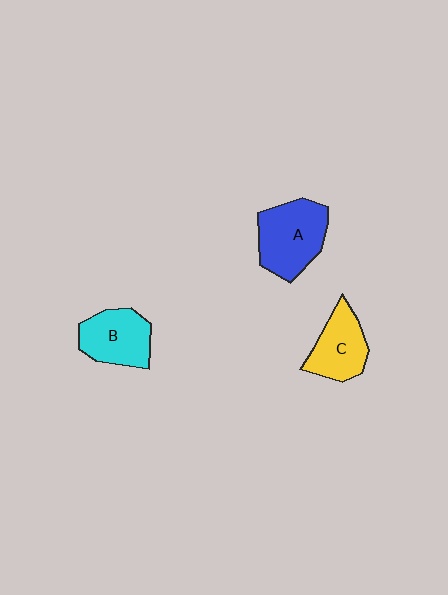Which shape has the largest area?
Shape A (blue).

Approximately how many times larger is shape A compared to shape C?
Approximately 1.3 times.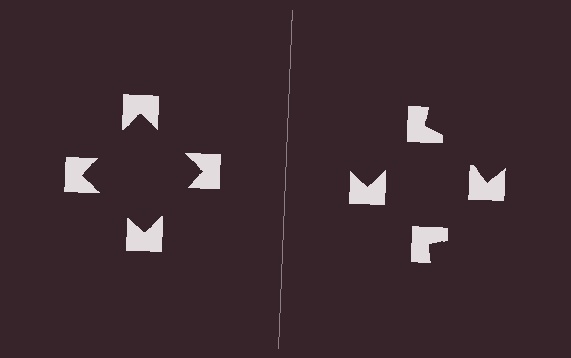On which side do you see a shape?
An illusory square appears on the left side. On the right side the wedge cuts are rotated, so no coherent shape forms.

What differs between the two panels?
The notched squares are positioned identically on both sides; only the wedge orientations differ. On the left they align to a square; on the right they are misaligned.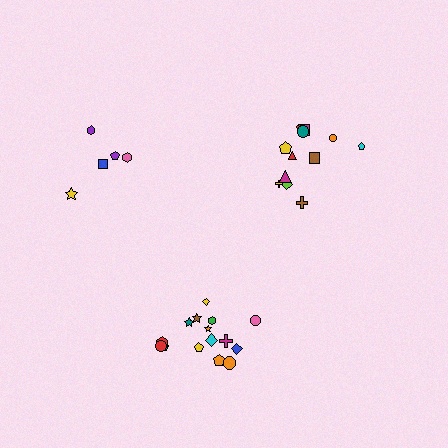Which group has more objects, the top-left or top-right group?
The top-right group.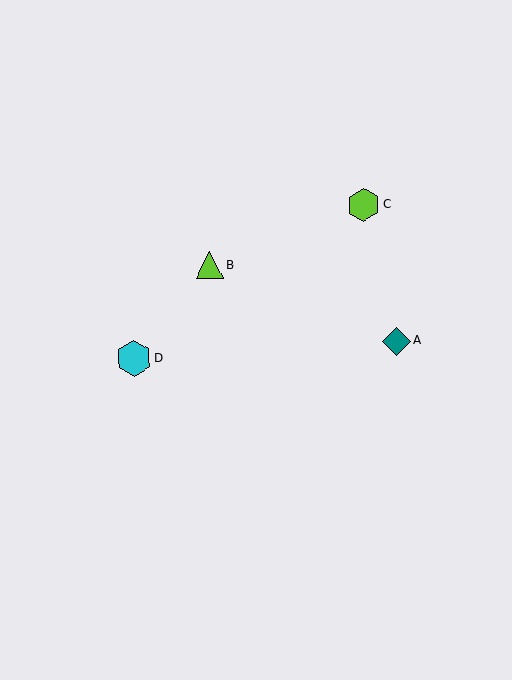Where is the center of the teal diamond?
The center of the teal diamond is at (396, 341).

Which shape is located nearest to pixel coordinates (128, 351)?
The cyan hexagon (labeled D) at (134, 358) is nearest to that location.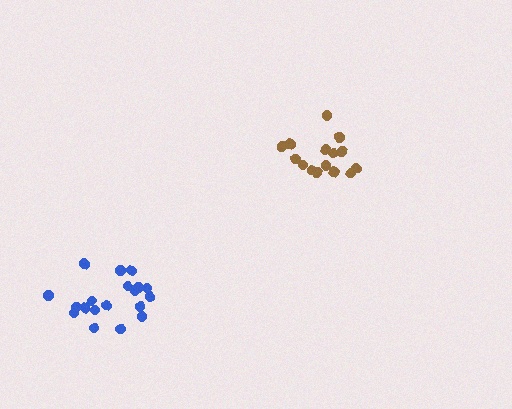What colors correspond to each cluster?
The clusters are colored: brown, blue.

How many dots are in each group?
Group 1: 16 dots, Group 2: 19 dots (35 total).